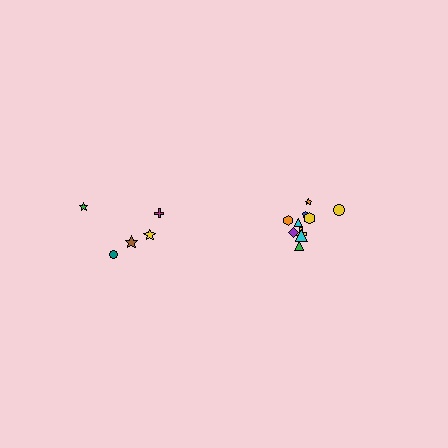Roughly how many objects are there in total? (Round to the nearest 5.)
Roughly 15 objects in total.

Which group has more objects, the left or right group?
The right group.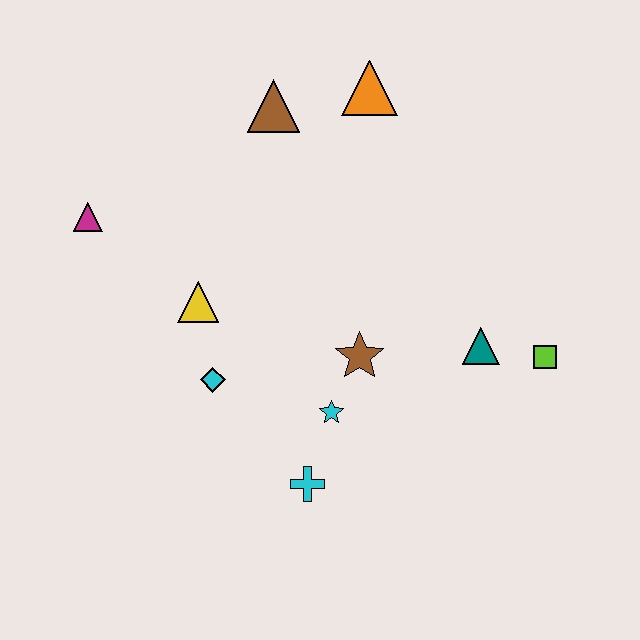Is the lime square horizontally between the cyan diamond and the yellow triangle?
No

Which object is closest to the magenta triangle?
The yellow triangle is closest to the magenta triangle.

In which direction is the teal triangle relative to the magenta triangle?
The teal triangle is to the right of the magenta triangle.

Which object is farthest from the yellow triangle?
The lime square is farthest from the yellow triangle.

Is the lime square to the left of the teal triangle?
No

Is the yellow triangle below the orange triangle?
Yes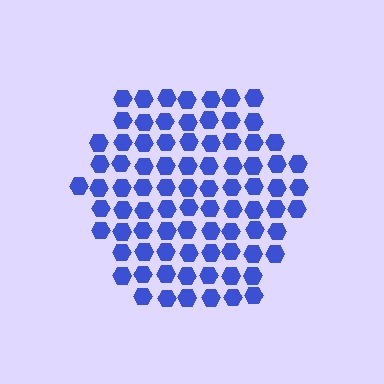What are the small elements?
The small elements are hexagons.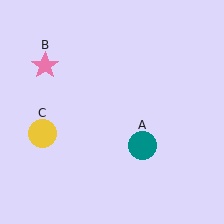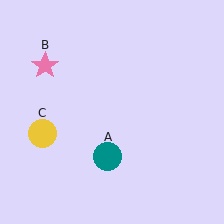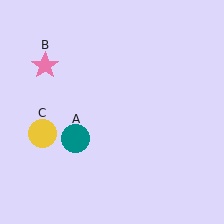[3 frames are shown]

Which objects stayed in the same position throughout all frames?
Pink star (object B) and yellow circle (object C) remained stationary.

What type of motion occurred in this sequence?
The teal circle (object A) rotated clockwise around the center of the scene.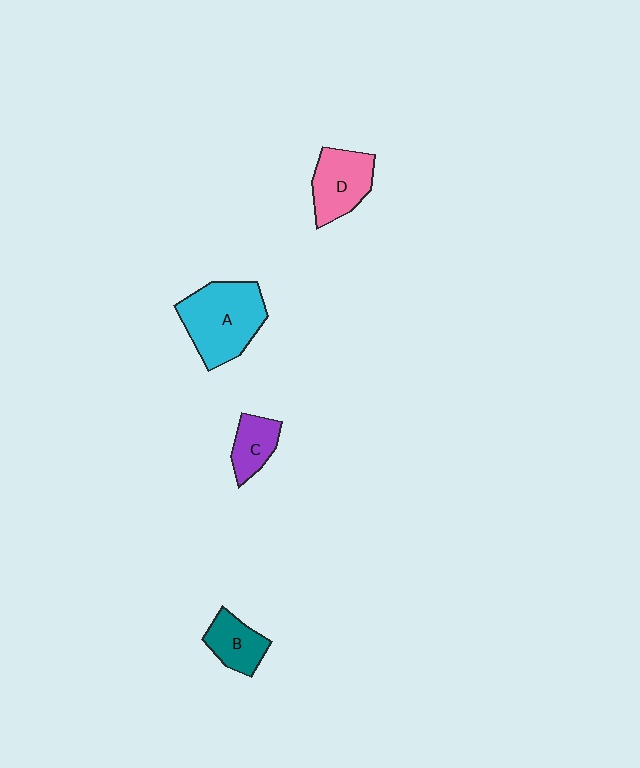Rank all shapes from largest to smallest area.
From largest to smallest: A (cyan), D (pink), B (teal), C (purple).